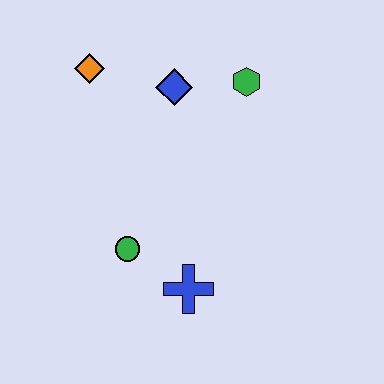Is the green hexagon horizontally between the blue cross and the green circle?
No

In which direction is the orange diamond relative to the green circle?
The orange diamond is above the green circle.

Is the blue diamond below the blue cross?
No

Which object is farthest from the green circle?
The green hexagon is farthest from the green circle.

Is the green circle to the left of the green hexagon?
Yes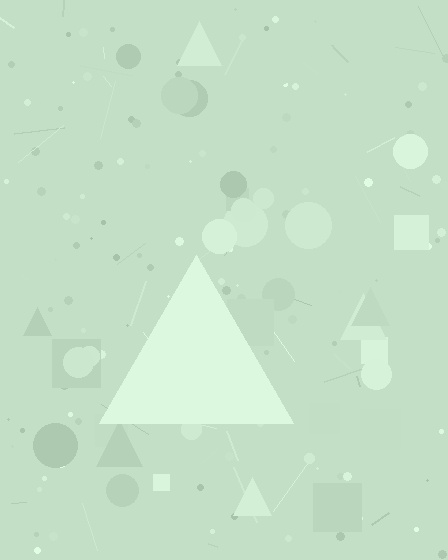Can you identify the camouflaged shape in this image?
The camouflaged shape is a triangle.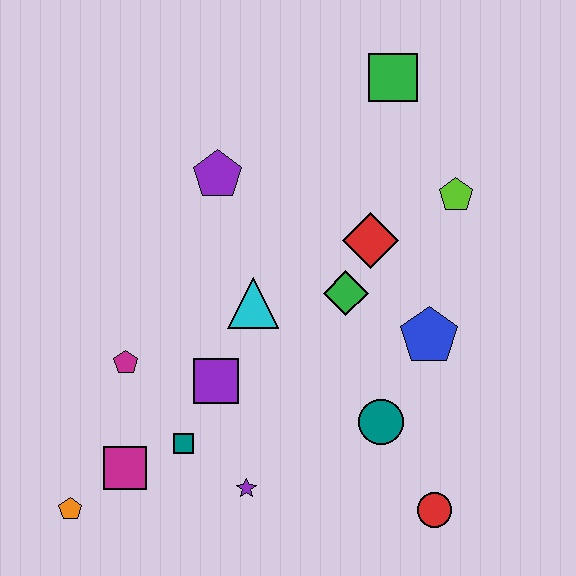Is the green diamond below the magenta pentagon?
No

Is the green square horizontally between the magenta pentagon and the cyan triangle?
No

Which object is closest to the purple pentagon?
The cyan triangle is closest to the purple pentagon.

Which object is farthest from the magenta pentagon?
The green square is farthest from the magenta pentagon.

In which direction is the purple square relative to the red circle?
The purple square is to the left of the red circle.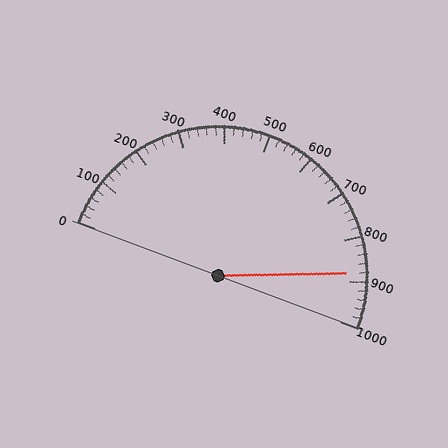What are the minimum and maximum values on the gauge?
The gauge ranges from 0 to 1000.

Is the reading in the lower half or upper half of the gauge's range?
The reading is in the upper half of the range (0 to 1000).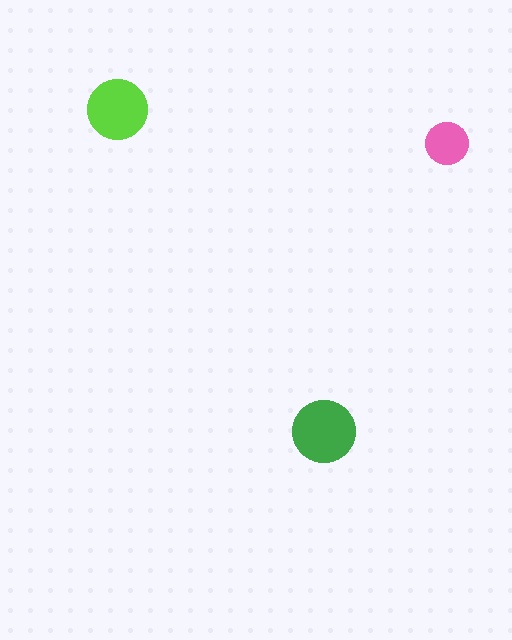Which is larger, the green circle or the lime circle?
The green one.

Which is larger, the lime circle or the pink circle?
The lime one.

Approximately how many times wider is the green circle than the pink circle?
About 1.5 times wider.